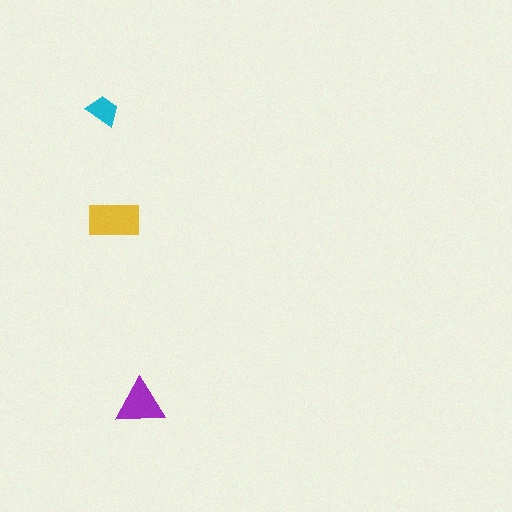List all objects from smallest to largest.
The cyan trapezoid, the purple triangle, the yellow rectangle.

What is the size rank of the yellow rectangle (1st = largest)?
1st.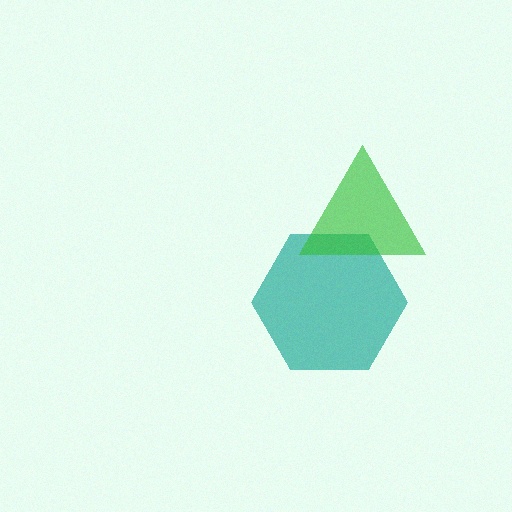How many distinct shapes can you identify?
There are 2 distinct shapes: a teal hexagon, a green triangle.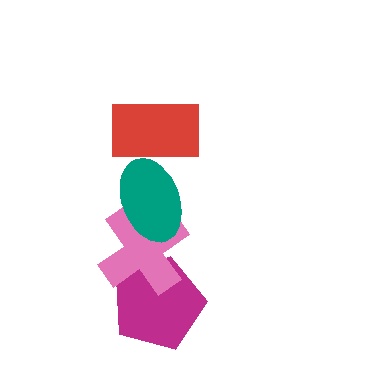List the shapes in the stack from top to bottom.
From top to bottom: the red rectangle, the teal ellipse, the pink cross, the magenta pentagon.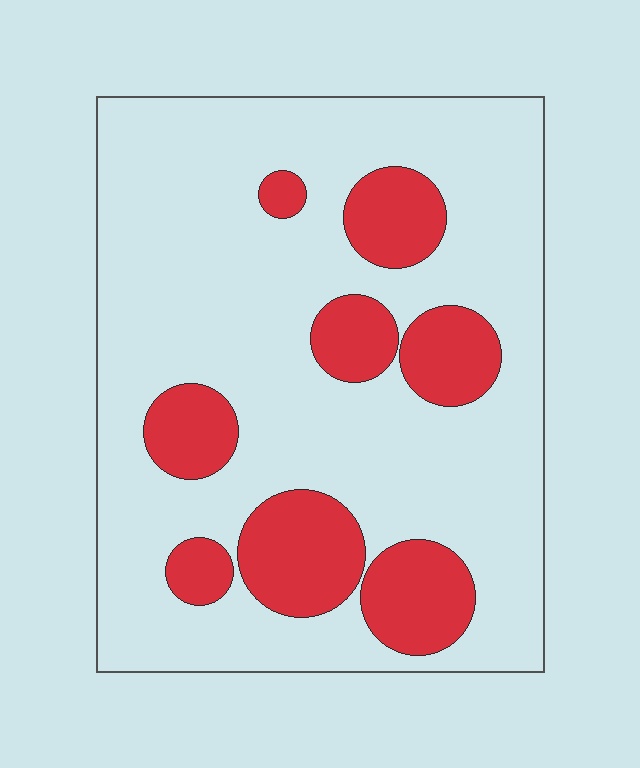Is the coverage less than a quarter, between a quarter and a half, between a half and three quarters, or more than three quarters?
Less than a quarter.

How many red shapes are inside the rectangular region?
8.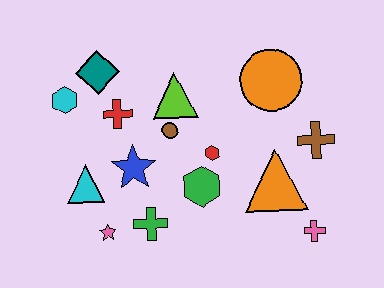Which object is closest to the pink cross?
The orange triangle is closest to the pink cross.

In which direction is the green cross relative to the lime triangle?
The green cross is below the lime triangle.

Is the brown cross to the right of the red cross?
Yes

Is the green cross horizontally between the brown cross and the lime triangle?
No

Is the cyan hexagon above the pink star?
Yes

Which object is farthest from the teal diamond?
The pink cross is farthest from the teal diamond.